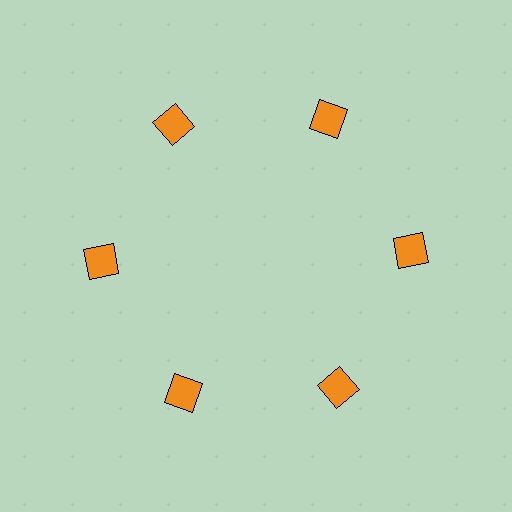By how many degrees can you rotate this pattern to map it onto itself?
The pattern maps onto itself every 60 degrees of rotation.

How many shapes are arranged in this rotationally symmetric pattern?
There are 6 shapes, arranged in 6 groups of 1.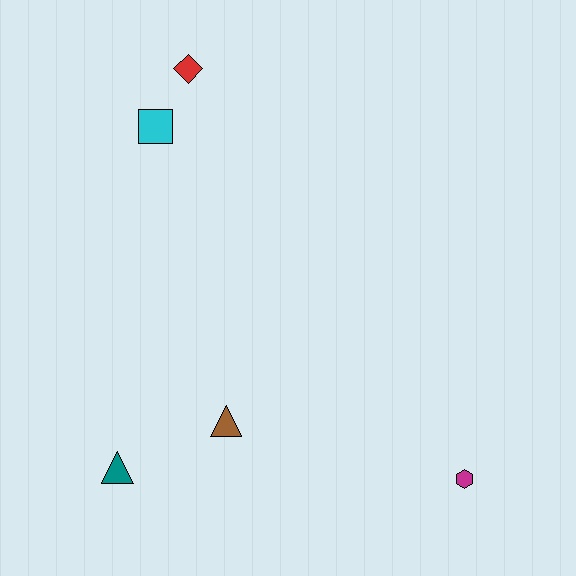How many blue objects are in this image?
There are no blue objects.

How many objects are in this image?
There are 5 objects.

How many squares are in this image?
There is 1 square.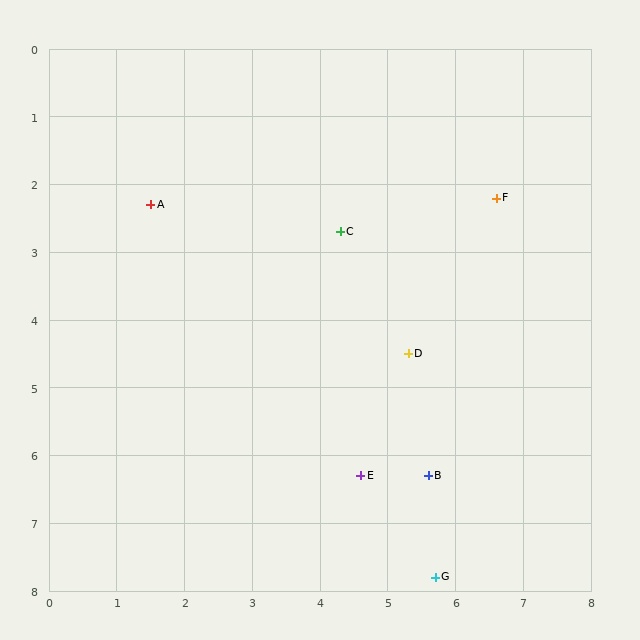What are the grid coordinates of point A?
Point A is at approximately (1.5, 2.3).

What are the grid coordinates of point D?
Point D is at approximately (5.3, 4.5).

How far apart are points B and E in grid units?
Points B and E are about 1.0 grid units apart.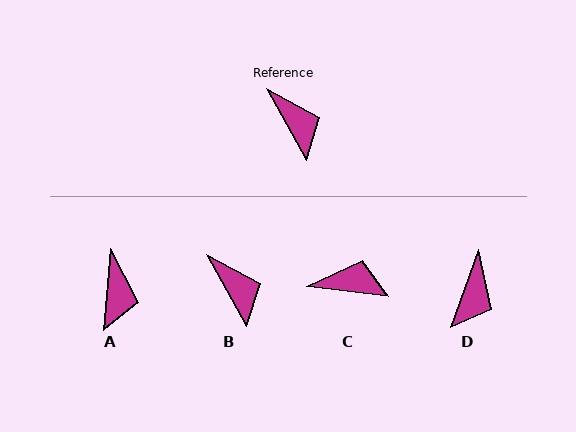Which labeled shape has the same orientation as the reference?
B.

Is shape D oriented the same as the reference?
No, it is off by about 49 degrees.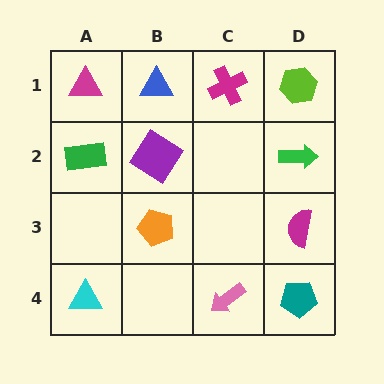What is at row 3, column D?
A magenta semicircle.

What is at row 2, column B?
A purple diamond.